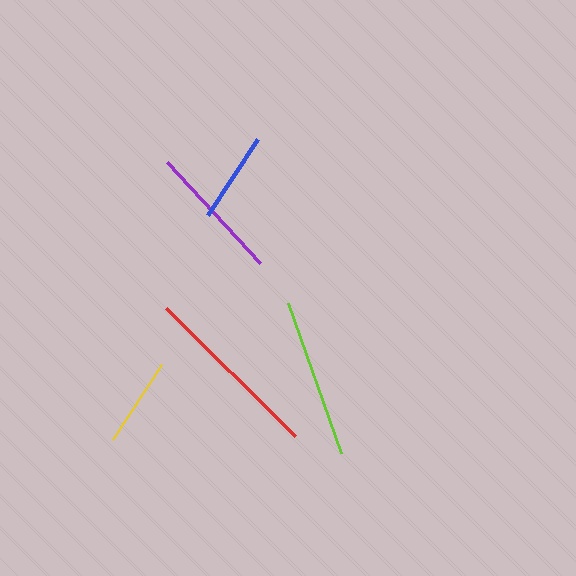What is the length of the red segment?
The red segment is approximately 182 pixels long.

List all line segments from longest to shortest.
From longest to shortest: red, lime, purple, blue, yellow.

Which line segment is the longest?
The red line is the longest at approximately 182 pixels.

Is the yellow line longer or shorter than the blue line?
The blue line is longer than the yellow line.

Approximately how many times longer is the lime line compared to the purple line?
The lime line is approximately 1.2 times the length of the purple line.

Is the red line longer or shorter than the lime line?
The red line is longer than the lime line.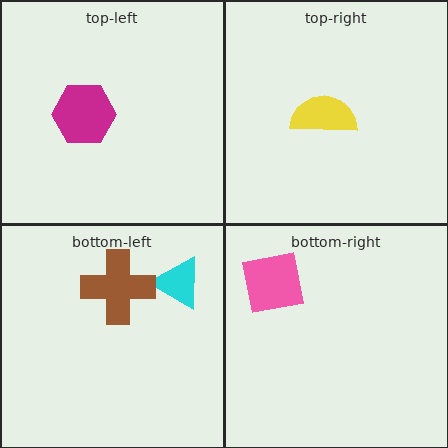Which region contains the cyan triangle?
The bottom-left region.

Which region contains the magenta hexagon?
The top-left region.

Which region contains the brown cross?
The bottom-left region.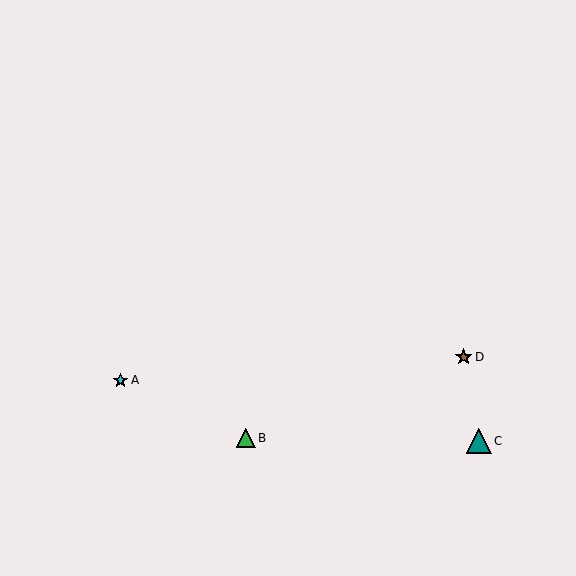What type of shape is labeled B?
Shape B is a green triangle.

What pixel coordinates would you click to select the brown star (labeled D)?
Click at (464, 357) to select the brown star D.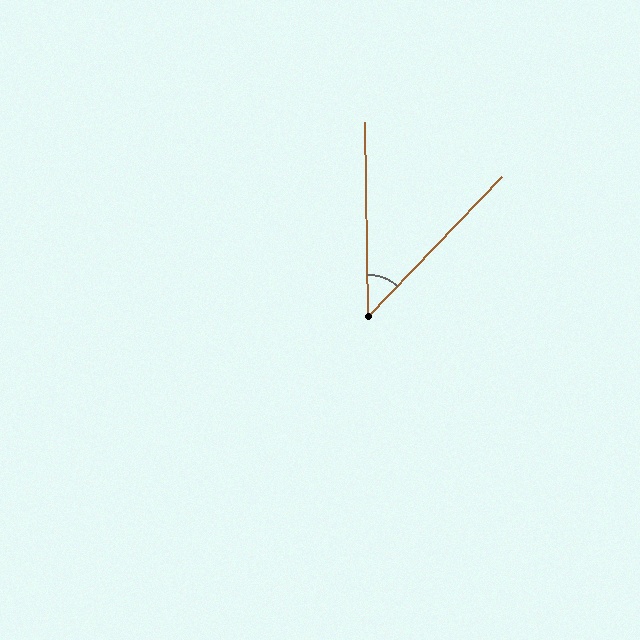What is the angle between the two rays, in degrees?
Approximately 45 degrees.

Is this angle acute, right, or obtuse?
It is acute.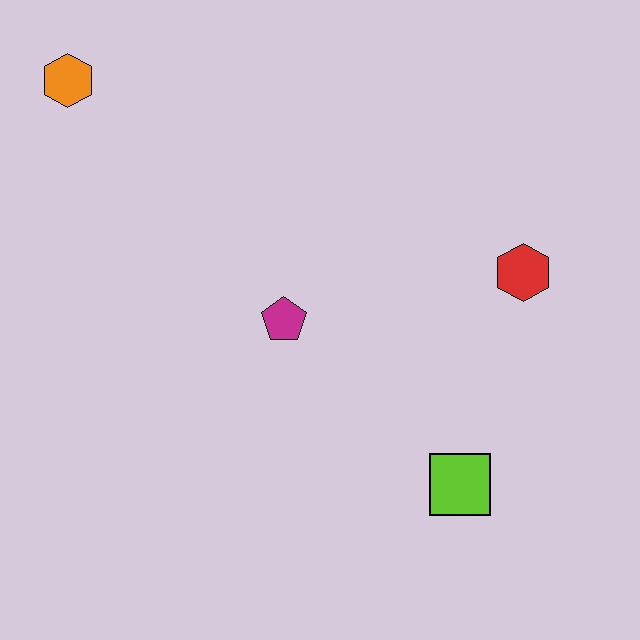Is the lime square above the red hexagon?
No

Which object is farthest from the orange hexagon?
The lime square is farthest from the orange hexagon.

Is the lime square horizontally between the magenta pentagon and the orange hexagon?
No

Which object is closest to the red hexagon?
The lime square is closest to the red hexagon.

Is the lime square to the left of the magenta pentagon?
No